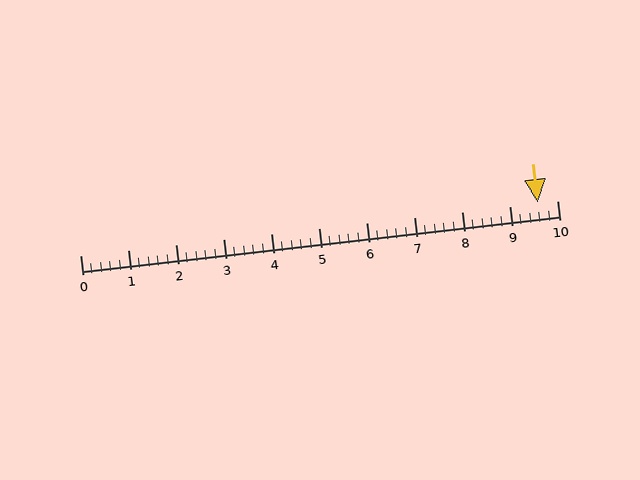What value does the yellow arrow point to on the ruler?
The yellow arrow points to approximately 9.6.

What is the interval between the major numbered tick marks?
The major tick marks are spaced 1 units apart.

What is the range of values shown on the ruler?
The ruler shows values from 0 to 10.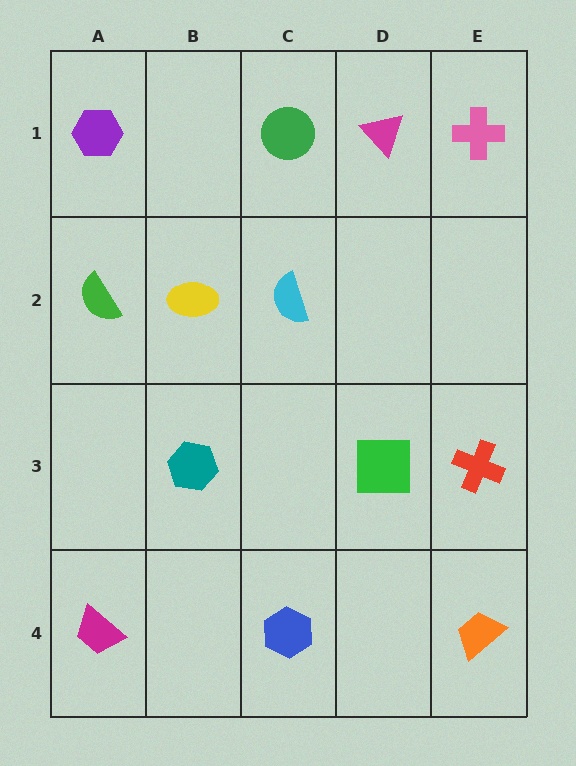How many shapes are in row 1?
4 shapes.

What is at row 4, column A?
A magenta trapezoid.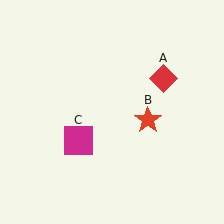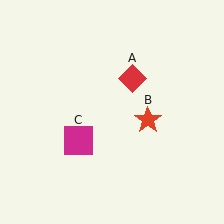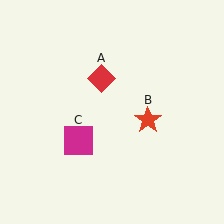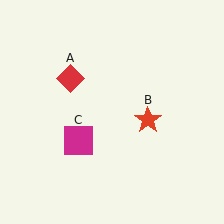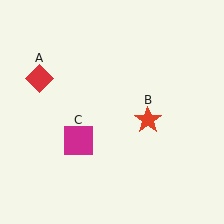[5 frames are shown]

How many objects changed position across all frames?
1 object changed position: red diamond (object A).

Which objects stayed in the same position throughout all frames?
Red star (object B) and magenta square (object C) remained stationary.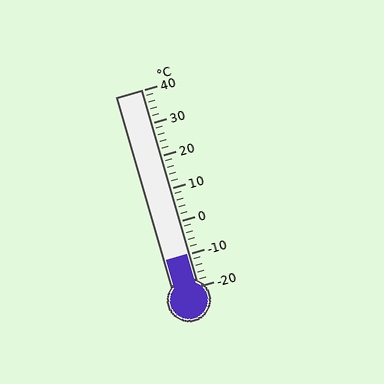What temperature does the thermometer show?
The thermometer shows approximately -10°C.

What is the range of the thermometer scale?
The thermometer scale ranges from -20°C to 40°C.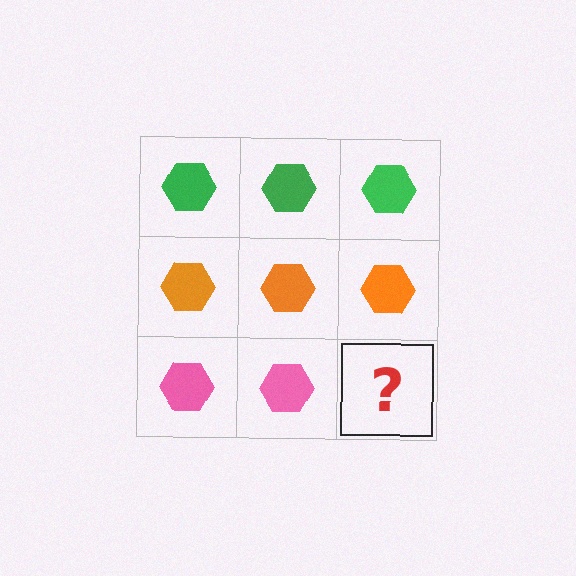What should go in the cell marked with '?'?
The missing cell should contain a pink hexagon.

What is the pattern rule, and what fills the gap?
The rule is that each row has a consistent color. The gap should be filled with a pink hexagon.